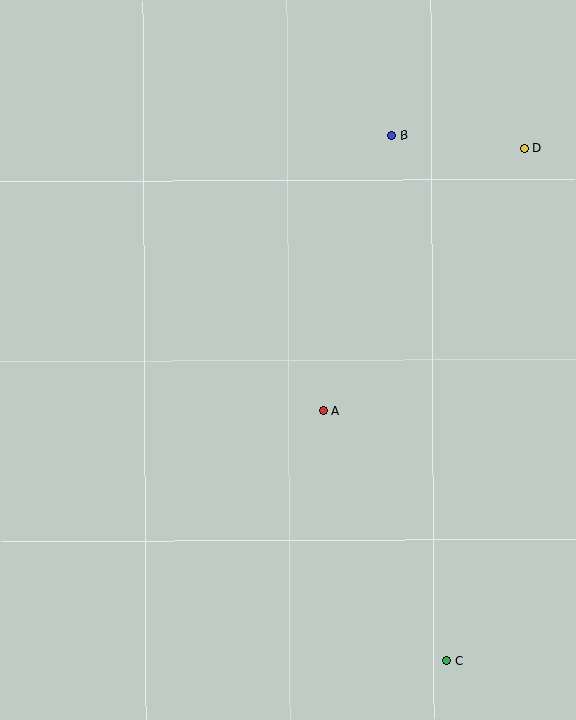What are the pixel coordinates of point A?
Point A is at (323, 411).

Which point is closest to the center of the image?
Point A at (323, 411) is closest to the center.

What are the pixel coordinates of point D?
Point D is at (524, 148).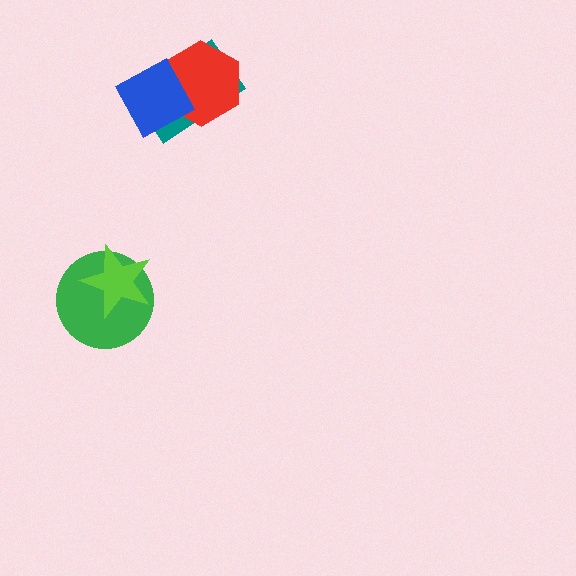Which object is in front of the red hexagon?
The blue diamond is in front of the red hexagon.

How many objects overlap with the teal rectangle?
2 objects overlap with the teal rectangle.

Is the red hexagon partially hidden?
Yes, it is partially covered by another shape.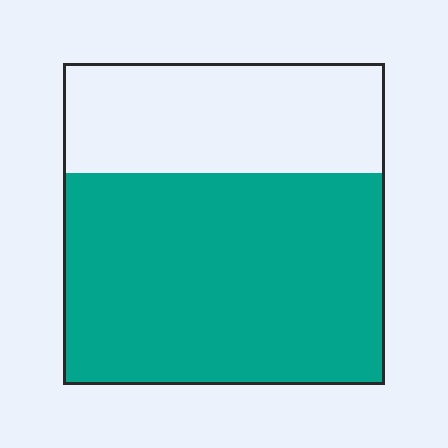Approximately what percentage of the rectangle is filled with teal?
Approximately 65%.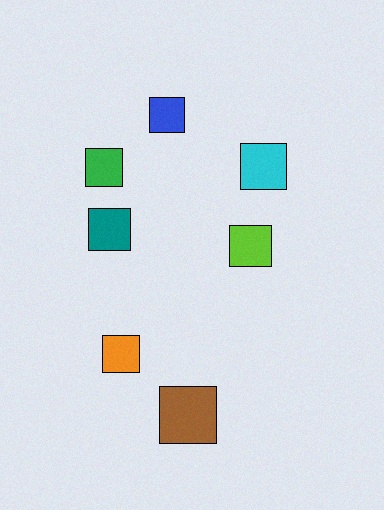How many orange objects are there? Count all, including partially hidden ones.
There is 1 orange object.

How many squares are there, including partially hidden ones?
There are 7 squares.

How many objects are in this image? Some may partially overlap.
There are 7 objects.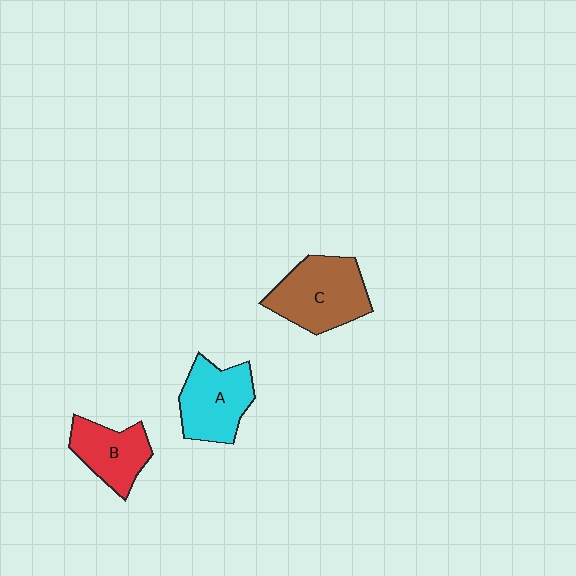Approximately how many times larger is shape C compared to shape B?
Approximately 1.4 times.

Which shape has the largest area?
Shape C (brown).